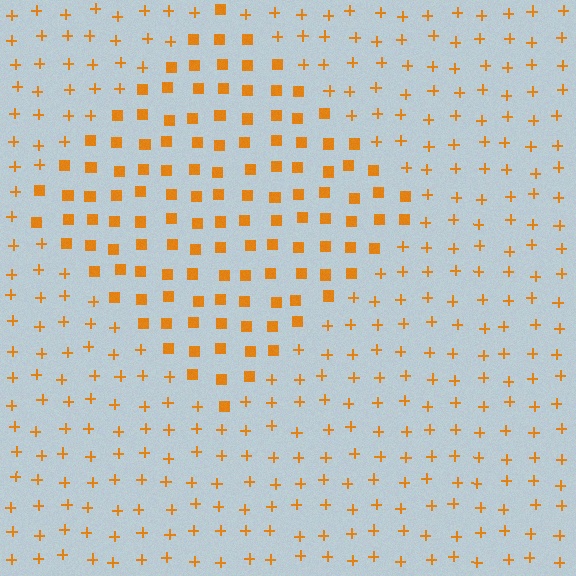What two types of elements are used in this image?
The image uses squares inside the diamond region and plus signs outside it.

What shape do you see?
I see a diamond.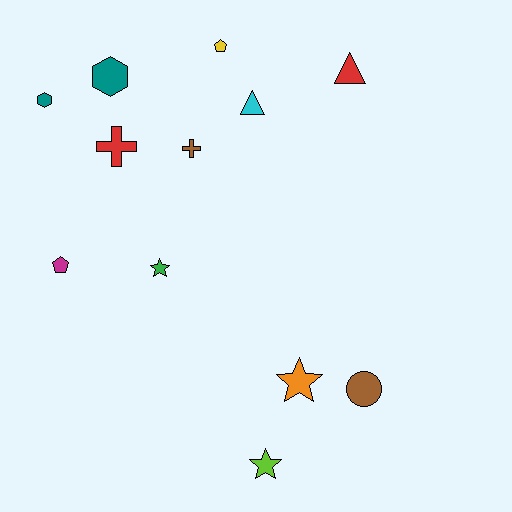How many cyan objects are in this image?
There is 1 cyan object.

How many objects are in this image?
There are 12 objects.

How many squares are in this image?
There are no squares.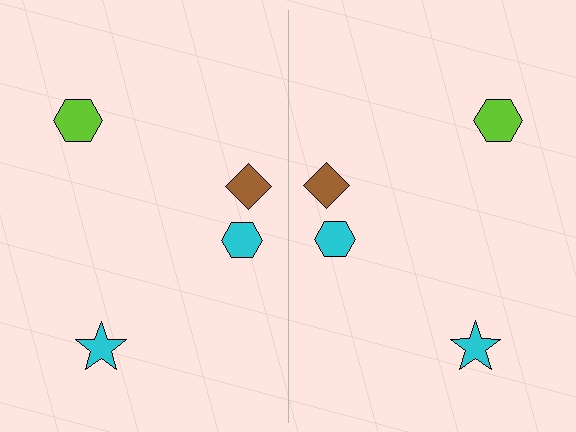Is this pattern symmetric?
Yes, this pattern has bilateral (reflection) symmetry.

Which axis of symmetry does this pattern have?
The pattern has a vertical axis of symmetry running through the center of the image.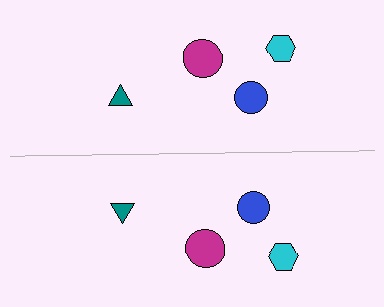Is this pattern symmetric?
Yes, this pattern has bilateral (reflection) symmetry.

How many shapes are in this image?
There are 8 shapes in this image.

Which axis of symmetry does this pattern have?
The pattern has a horizontal axis of symmetry running through the center of the image.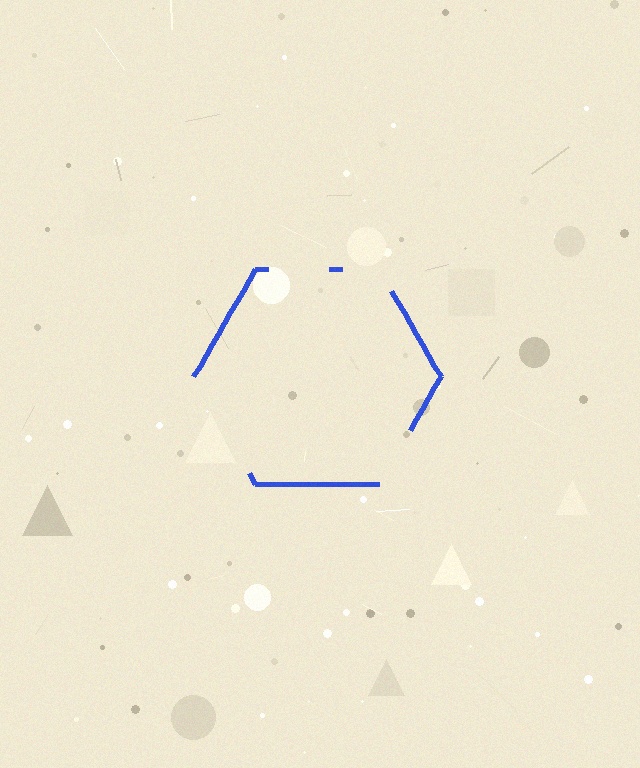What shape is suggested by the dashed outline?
The dashed outline suggests a hexagon.